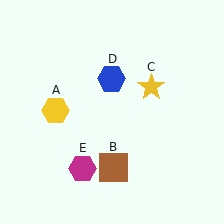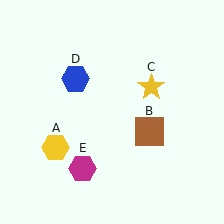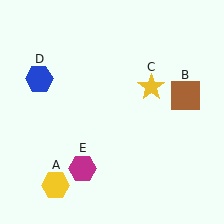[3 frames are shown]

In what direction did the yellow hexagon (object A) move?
The yellow hexagon (object A) moved down.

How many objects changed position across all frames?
3 objects changed position: yellow hexagon (object A), brown square (object B), blue hexagon (object D).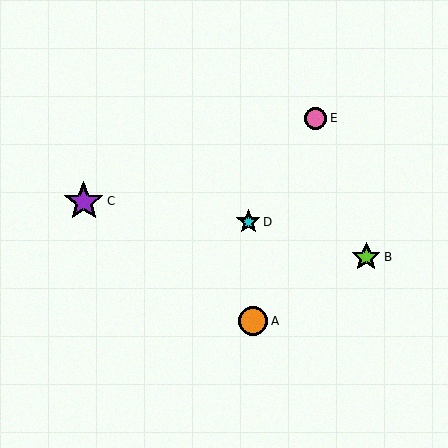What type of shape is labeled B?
Shape B is a lime star.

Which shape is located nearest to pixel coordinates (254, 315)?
The orange circle (labeled A) at (253, 321) is nearest to that location.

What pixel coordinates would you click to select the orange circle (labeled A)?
Click at (253, 321) to select the orange circle A.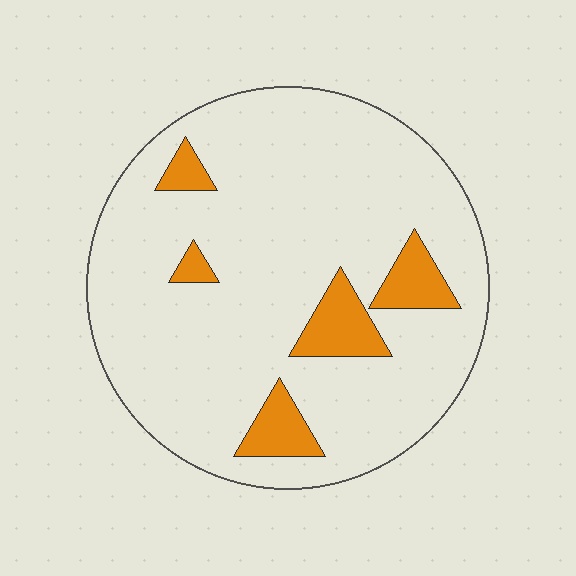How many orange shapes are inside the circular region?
5.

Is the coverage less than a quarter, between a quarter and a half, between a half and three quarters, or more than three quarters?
Less than a quarter.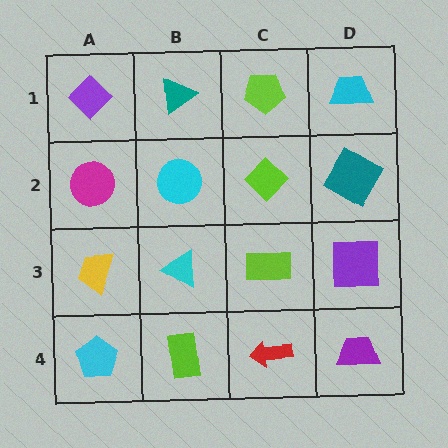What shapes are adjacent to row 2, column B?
A teal triangle (row 1, column B), a cyan triangle (row 3, column B), a magenta circle (row 2, column A), a lime diamond (row 2, column C).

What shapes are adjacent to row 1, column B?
A cyan circle (row 2, column B), a purple diamond (row 1, column A), a lime pentagon (row 1, column C).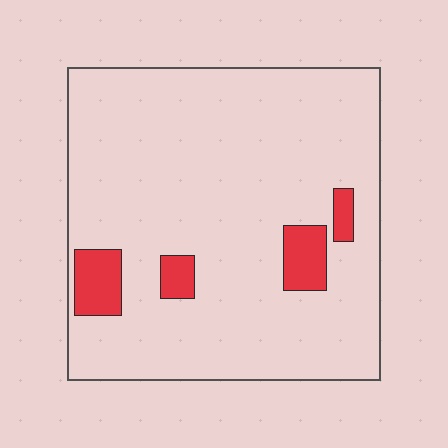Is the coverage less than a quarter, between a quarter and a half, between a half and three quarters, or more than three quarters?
Less than a quarter.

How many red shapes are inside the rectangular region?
4.